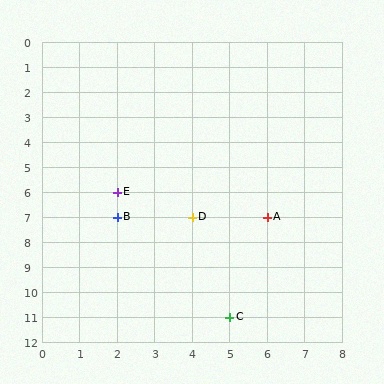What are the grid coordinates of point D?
Point D is at grid coordinates (4, 7).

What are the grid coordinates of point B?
Point B is at grid coordinates (2, 7).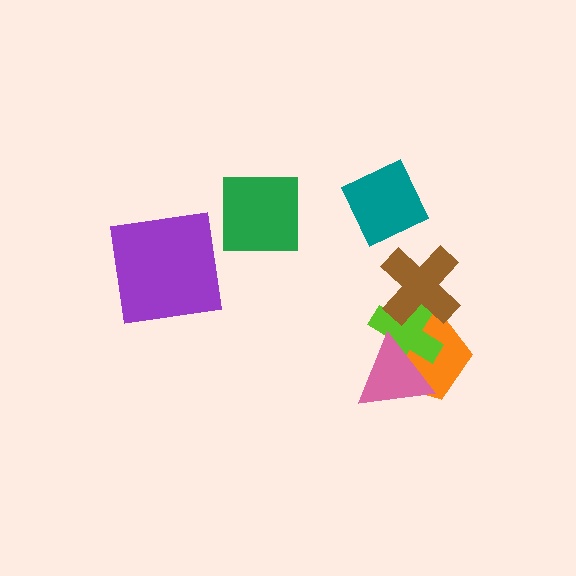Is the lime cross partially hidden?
Yes, it is partially covered by another shape.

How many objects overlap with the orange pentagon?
3 objects overlap with the orange pentagon.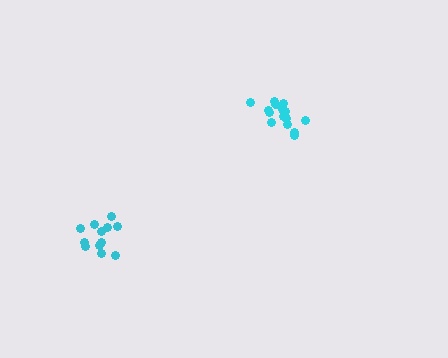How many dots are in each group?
Group 1: 16 dots, Group 2: 13 dots (29 total).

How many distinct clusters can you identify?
There are 2 distinct clusters.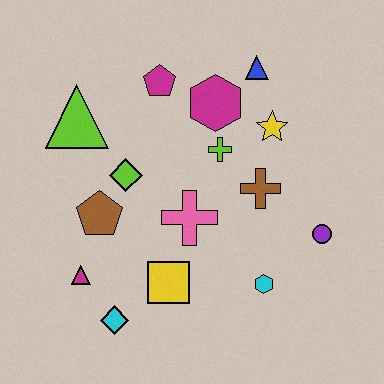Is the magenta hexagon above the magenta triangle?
Yes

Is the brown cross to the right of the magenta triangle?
Yes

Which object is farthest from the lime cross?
The cyan diamond is farthest from the lime cross.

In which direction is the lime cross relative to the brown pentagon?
The lime cross is to the right of the brown pentagon.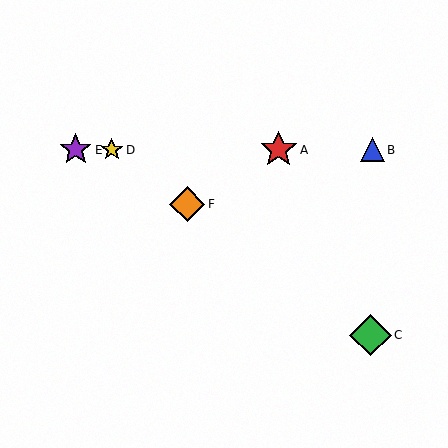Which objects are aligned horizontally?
Objects A, B, D, E are aligned horizontally.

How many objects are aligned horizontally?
4 objects (A, B, D, E) are aligned horizontally.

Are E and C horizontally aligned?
No, E is at y≈150 and C is at y≈335.